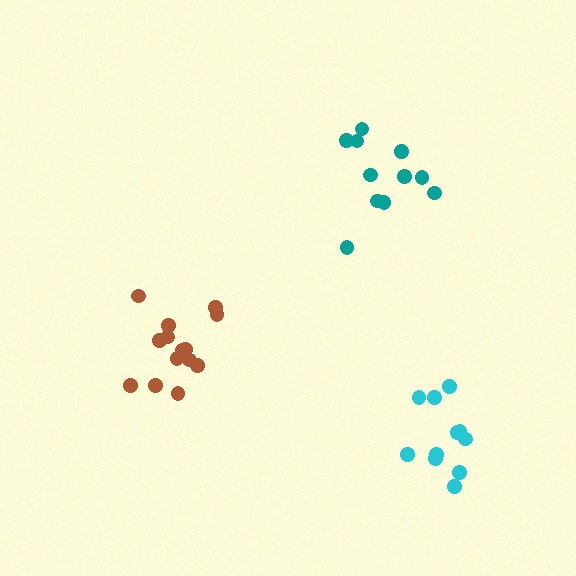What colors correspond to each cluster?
The clusters are colored: brown, teal, cyan.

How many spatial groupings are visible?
There are 3 spatial groupings.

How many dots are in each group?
Group 1: 14 dots, Group 2: 11 dots, Group 3: 11 dots (36 total).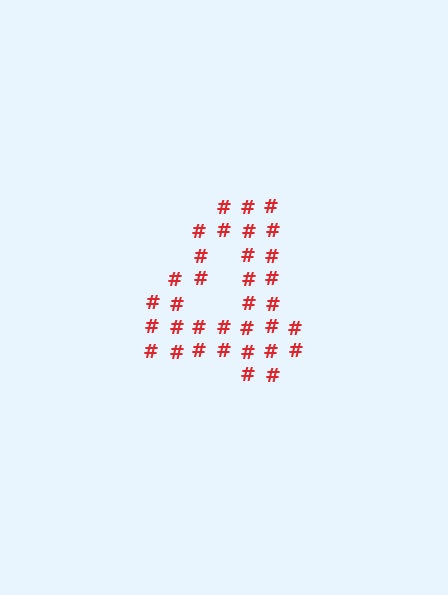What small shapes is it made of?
It is made of small hash symbols.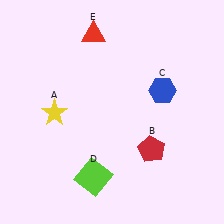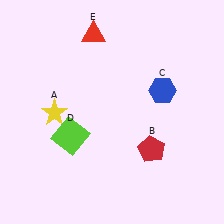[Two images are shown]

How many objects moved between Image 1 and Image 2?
1 object moved between the two images.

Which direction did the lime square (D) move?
The lime square (D) moved up.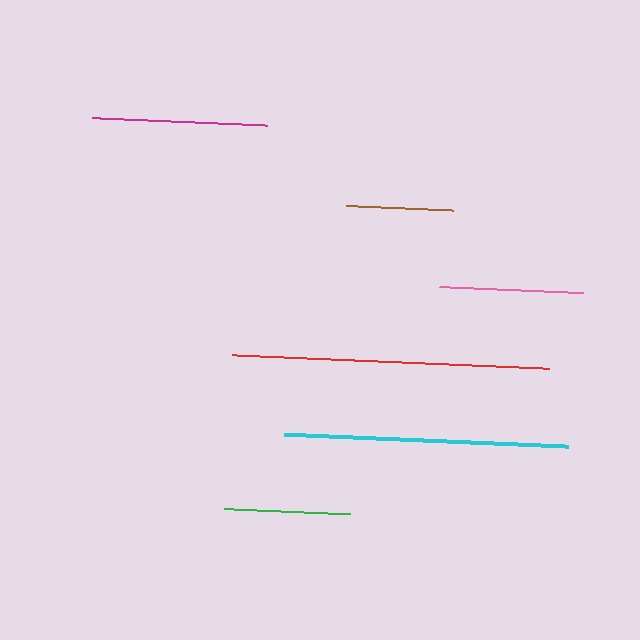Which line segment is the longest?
The red line is the longest at approximately 317 pixels.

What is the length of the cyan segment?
The cyan segment is approximately 284 pixels long.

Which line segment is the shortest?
The brown line is the shortest at approximately 106 pixels.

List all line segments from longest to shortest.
From longest to shortest: red, cyan, magenta, pink, green, brown.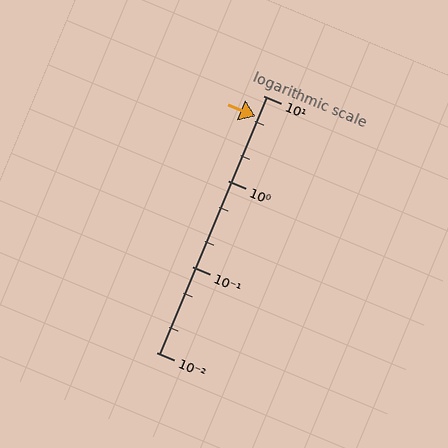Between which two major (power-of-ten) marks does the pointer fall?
The pointer is between 1 and 10.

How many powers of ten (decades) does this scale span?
The scale spans 3 decades, from 0.01 to 10.